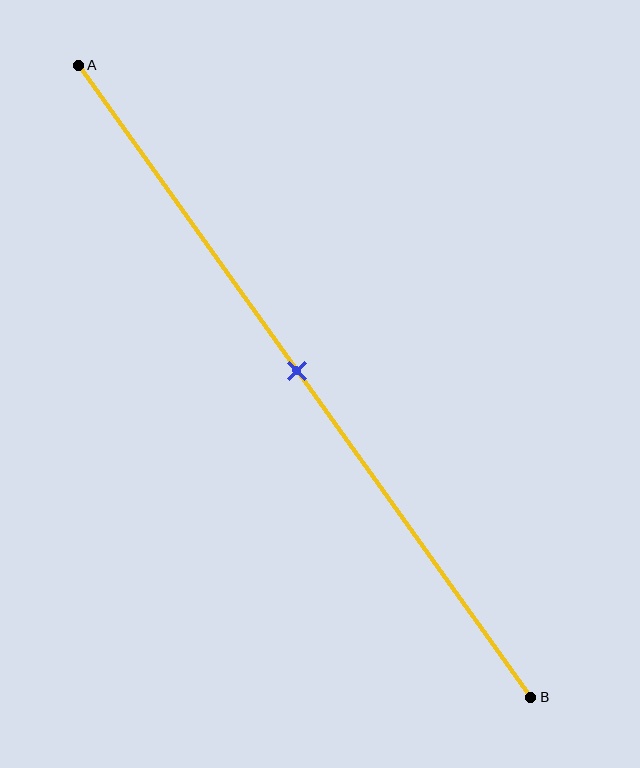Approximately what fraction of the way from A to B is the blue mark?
The blue mark is approximately 50% of the way from A to B.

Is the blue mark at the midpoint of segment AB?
Yes, the mark is approximately at the midpoint.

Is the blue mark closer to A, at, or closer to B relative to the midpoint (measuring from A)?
The blue mark is approximately at the midpoint of segment AB.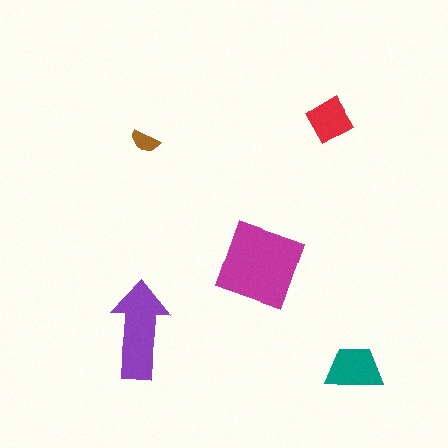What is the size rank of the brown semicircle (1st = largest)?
5th.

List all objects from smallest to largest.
The brown semicircle, the red diamond, the teal trapezoid, the purple arrow, the magenta square.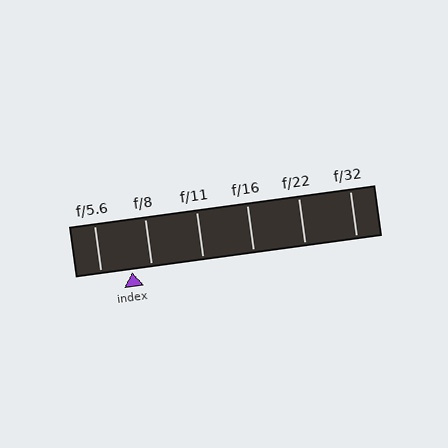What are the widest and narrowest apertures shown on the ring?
The widest aperture shown is f/5.6 and the narrowest is f/32.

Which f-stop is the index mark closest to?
The index mark is closest to f/8.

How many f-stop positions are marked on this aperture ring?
There are 6 f-stop positions marked.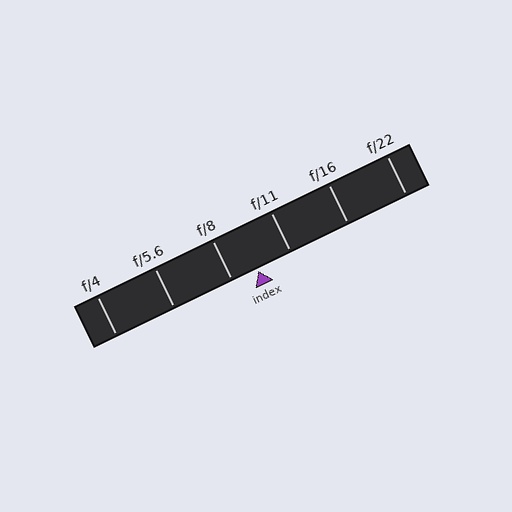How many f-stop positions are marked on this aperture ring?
There are 6 f-stop positions marked.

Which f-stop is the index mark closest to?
The index mark is closest to f/8.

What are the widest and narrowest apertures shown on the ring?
The widest aperture shown is f/4 and the narrowest is f/22.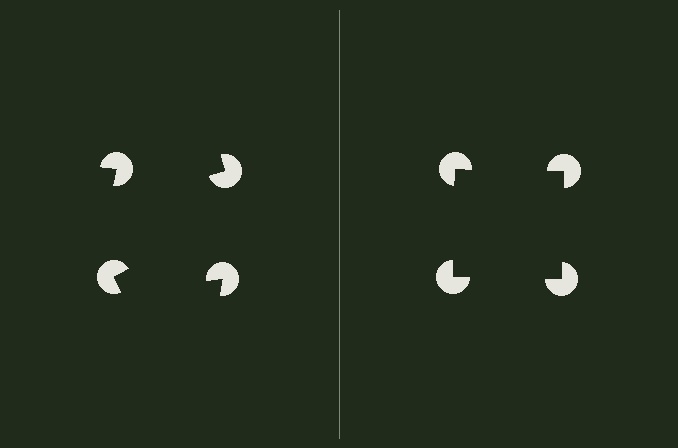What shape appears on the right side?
An illusory square.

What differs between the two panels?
The pac-man discs are positioned identically on both sides; only the wedge orientations differ. On the right they align to a square; on the left they are misaligned.